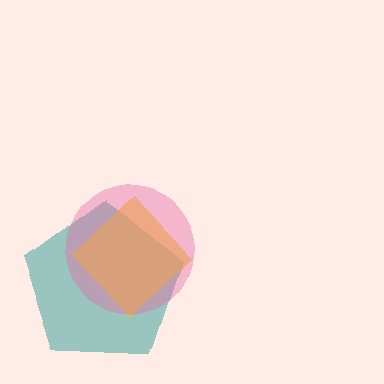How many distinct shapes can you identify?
There are 3 distinct shapes: a teal pentagon, a yellow diamond, a pink circle.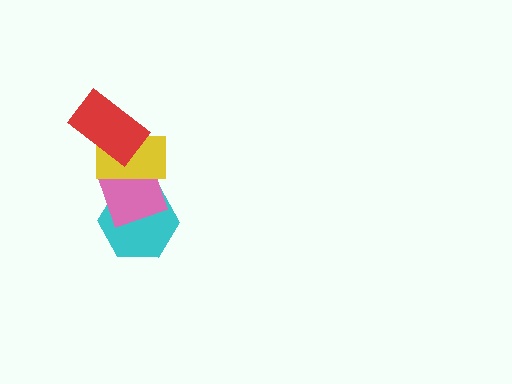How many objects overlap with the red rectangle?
1 object overlaps with the red rectangle.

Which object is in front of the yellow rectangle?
The red rectangle is in front of the yellow rectangle.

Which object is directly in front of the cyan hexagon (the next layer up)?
The pink square is directly in front of the cyan hexagon.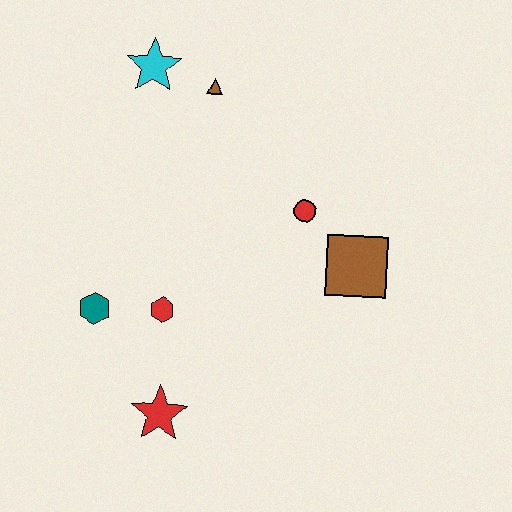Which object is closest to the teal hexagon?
The red hexagon is closest to the teal hexagon.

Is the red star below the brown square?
Yes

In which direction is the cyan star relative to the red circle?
The cyan star is to the left of the red circle.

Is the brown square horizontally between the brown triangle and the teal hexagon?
No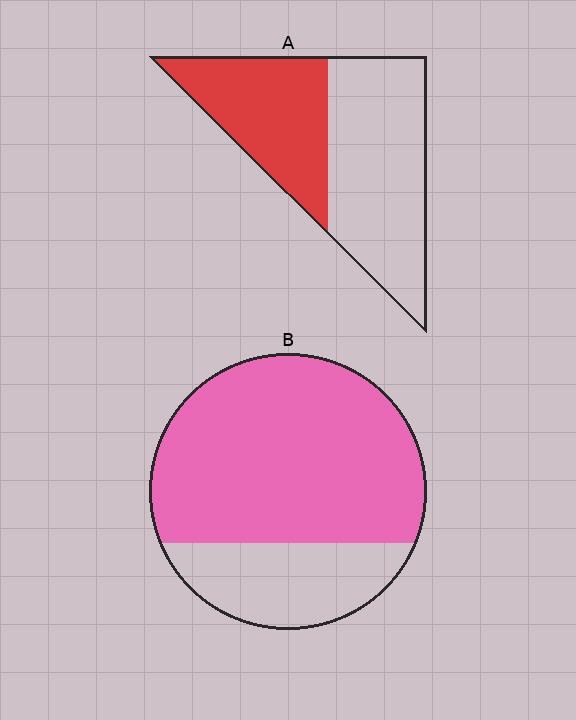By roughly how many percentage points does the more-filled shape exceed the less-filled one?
By roughly 30 percentage points (B over A).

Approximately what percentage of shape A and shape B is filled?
A is approximately 40% and B is approximately 75%.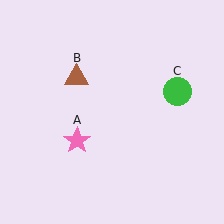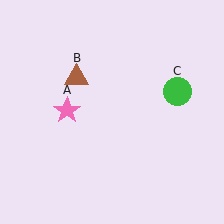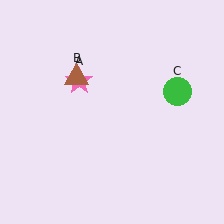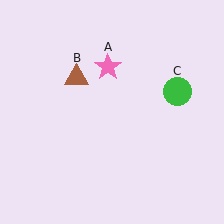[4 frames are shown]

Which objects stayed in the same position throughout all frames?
Brown triangle (object B) and green circle (object C) remained stationary.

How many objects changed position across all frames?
1 object changed position: pink star (object A).